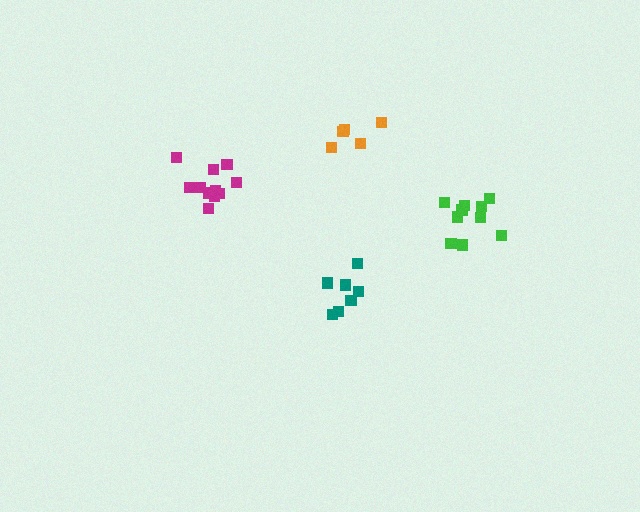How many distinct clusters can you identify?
There are 4 distinct clusters.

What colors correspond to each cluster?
The clusters are colored: magenta, green, orange, teal.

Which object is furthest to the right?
The green cluster is rightmost.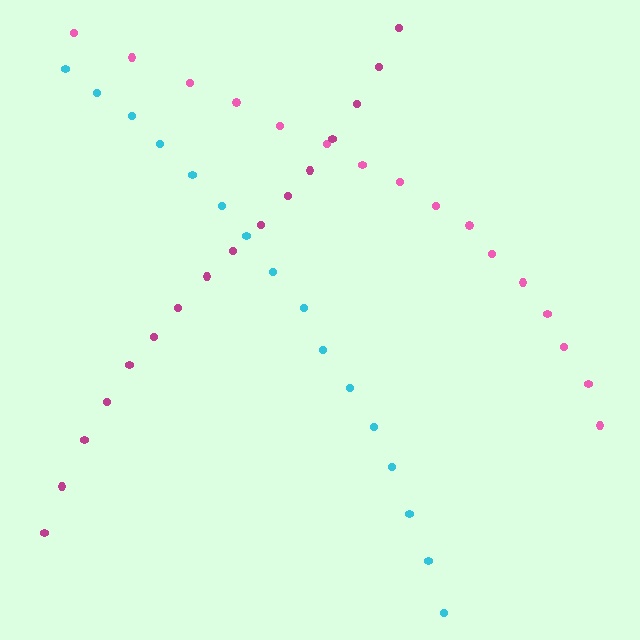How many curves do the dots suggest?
There are 3 distinct paths.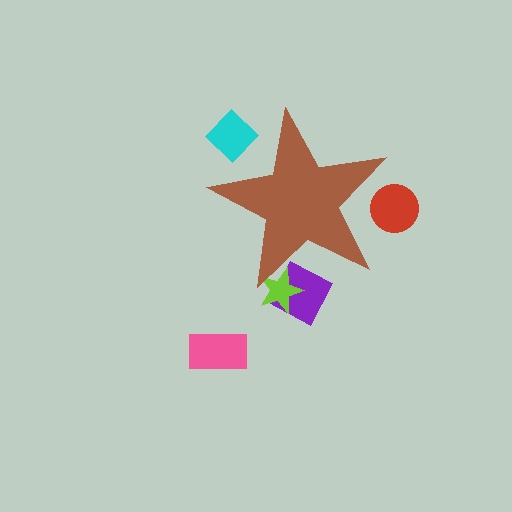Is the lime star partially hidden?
Yes, the lime star is partially hidden behind the brown star.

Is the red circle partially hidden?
Yes, the red circle is partially hidden behind the brown star.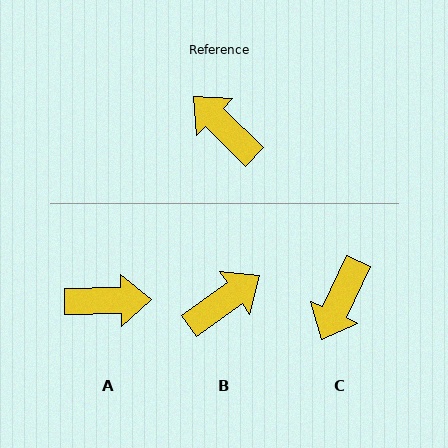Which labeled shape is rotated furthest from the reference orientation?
A, about 134 degrees away.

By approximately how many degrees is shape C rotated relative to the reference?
Approximately 109 degrees counter-clockwise.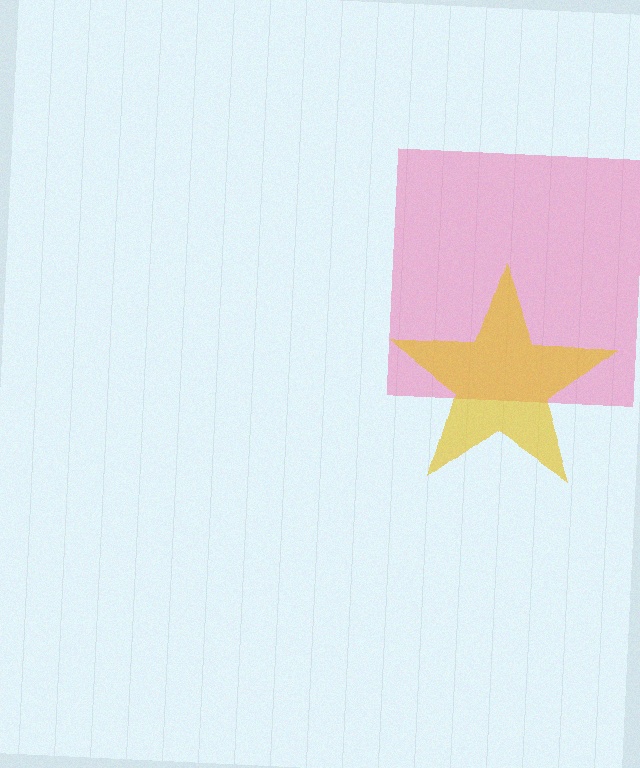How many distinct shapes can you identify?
There are 2 distinct shapes: a pink square, a yellow star.